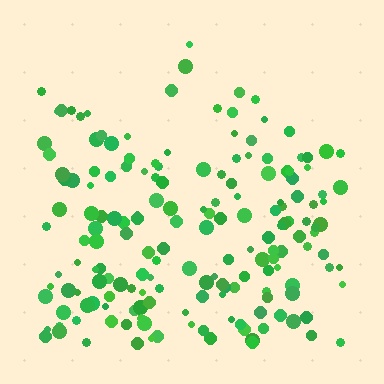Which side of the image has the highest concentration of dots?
The bottom.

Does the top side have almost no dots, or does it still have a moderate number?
Still a moderate number, just noticeably fewer than the bottom.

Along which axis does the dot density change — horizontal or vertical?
Vertical.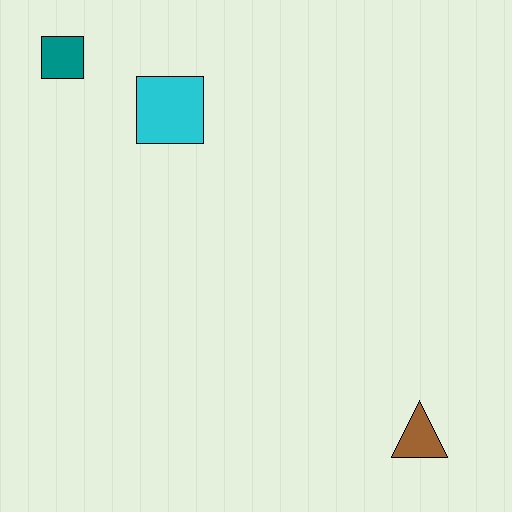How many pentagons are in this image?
There are no pentagons.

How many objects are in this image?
There are 3 objects.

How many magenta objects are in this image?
There are no magenta objects.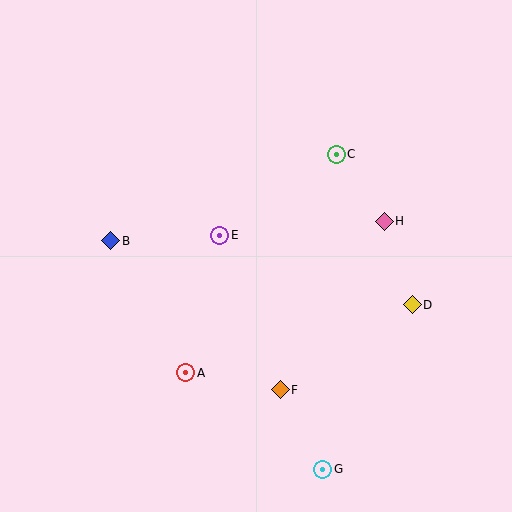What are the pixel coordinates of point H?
Point H is at (384, 221).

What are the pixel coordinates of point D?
Point D is at (412, 305).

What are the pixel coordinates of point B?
Point B is at (111, 241).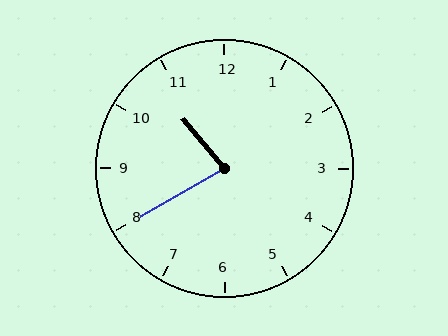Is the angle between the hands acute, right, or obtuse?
It is acute.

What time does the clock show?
10:40.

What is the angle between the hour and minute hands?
Approximately 80 degrees.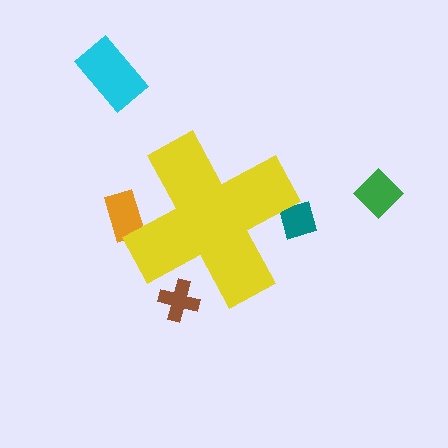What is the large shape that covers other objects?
A yellow cross.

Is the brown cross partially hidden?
Yes, the brown cross is partially hidden behind the yellow cross.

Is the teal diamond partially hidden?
Yes, the teal diamond is partially hidden behind the yellow cross.